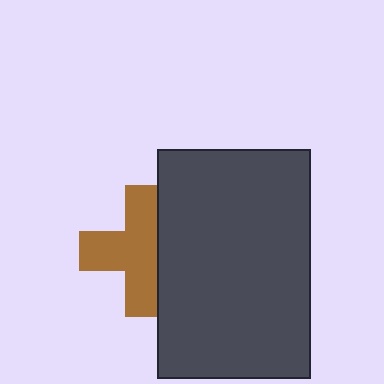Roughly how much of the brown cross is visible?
Most of it is visible (roughly 68%).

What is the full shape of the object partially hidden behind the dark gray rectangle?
The partially hidden object is a brown cross.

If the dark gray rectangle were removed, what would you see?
You would see the complete brown cross.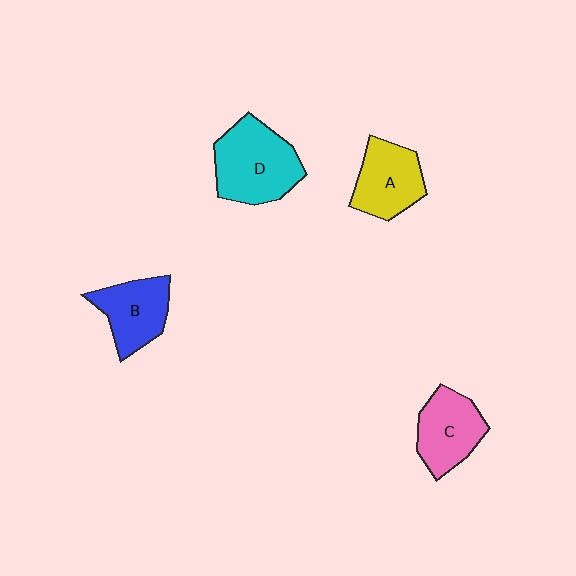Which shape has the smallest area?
Shape B (blue).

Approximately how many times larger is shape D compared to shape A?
Approximately 1.3 times.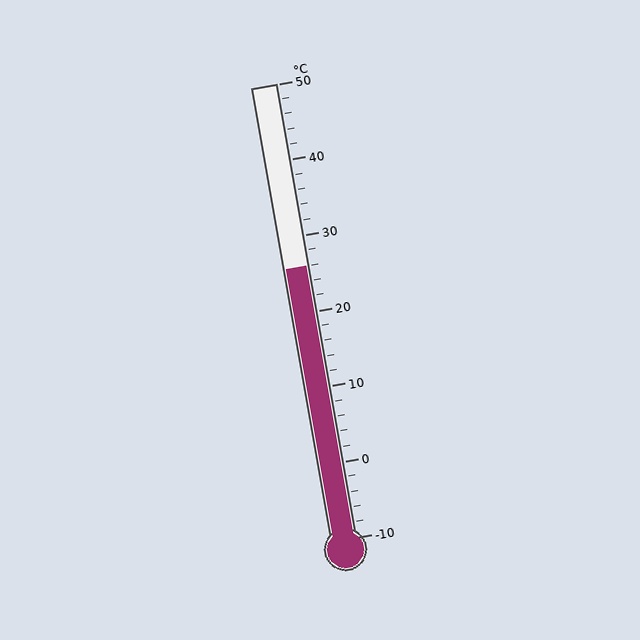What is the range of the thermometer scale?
The thermometer scale ranges from -10°C to 50°C.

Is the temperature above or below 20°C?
The temperature is above 20°C.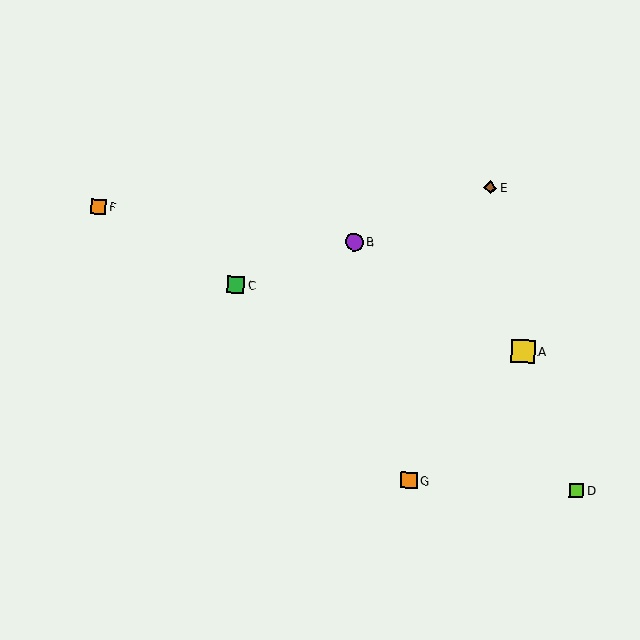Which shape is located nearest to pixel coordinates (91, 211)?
The orange square (labeled F) at (99, 207) is nearest to that location.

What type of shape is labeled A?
Shape A is a yellow square.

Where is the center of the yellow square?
The center of the yellow square is at (523, 351).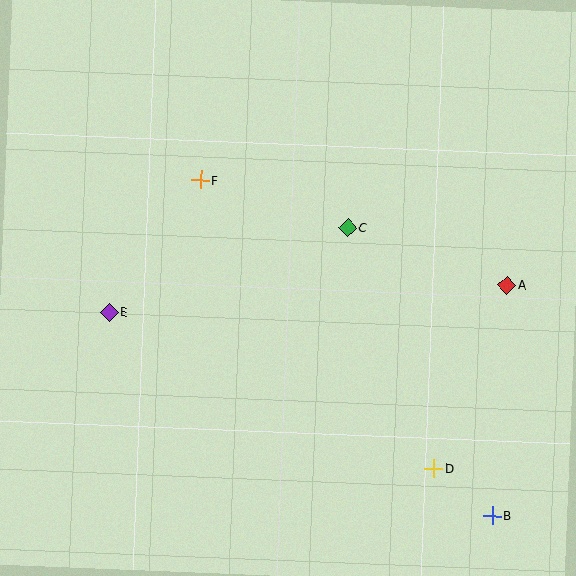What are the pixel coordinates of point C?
Point C is at (348, 227).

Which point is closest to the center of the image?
Point C at (348, 227) is closest to the center.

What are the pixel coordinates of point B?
Point B is at (492, 515).